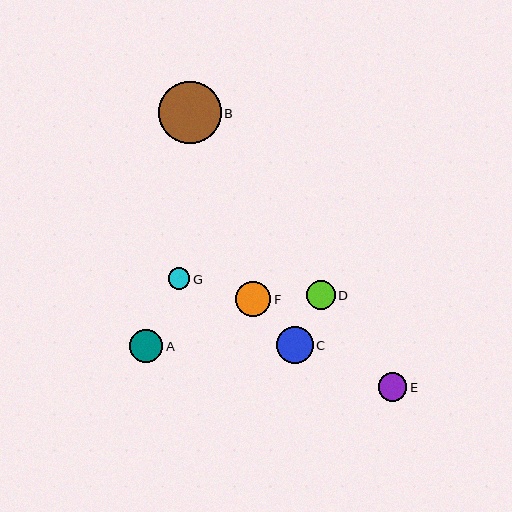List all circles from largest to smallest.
From largest to smallest: B, C, F, A, D, E, G.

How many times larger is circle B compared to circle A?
Circle B is approximately 1.9 times the size of circle A.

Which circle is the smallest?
Circle G is the smallest with a size of approximately 21 pixels.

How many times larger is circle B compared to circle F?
Circle B is approximately 1.8 times the size of circle F.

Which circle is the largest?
Circle B is the largest with a size of approximately 63 pixels.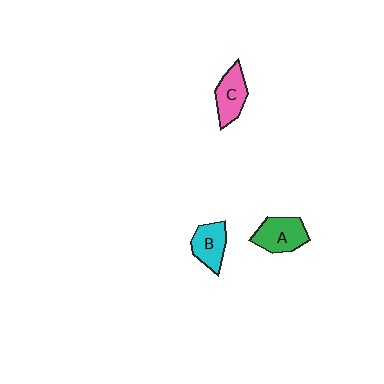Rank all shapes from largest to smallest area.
From largest to smallest: A (green), C (pink), B (cyan).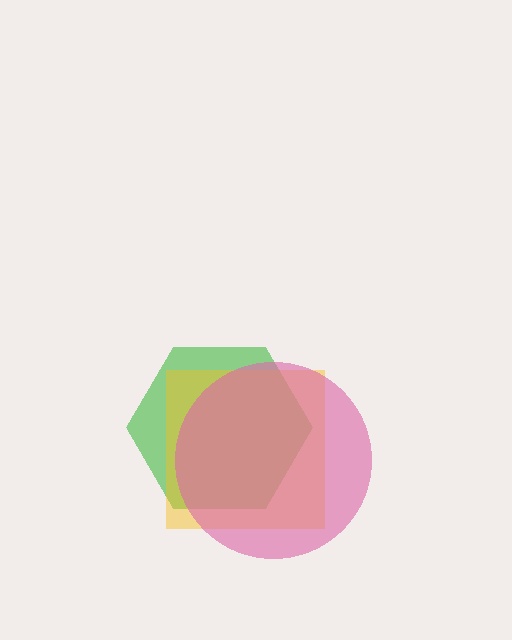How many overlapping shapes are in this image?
There are 3 overlapping shapes in the image.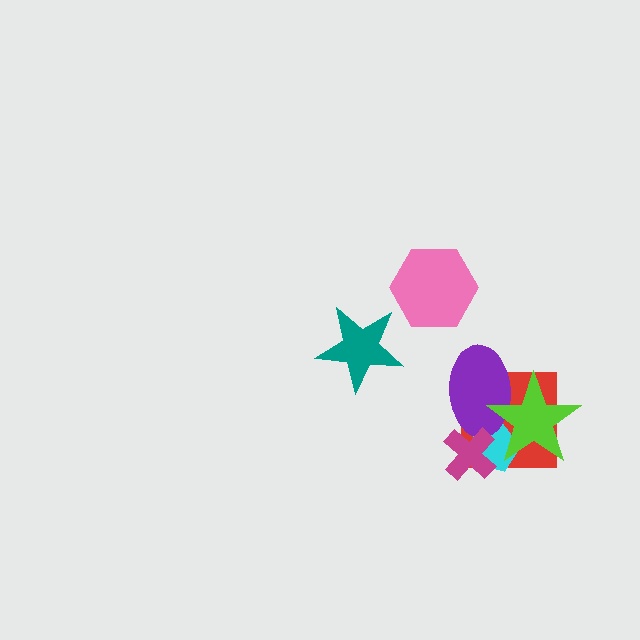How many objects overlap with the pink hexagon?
0 objects overlap with the pink hexagon.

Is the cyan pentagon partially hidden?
Yes, it is partially covered by another shape.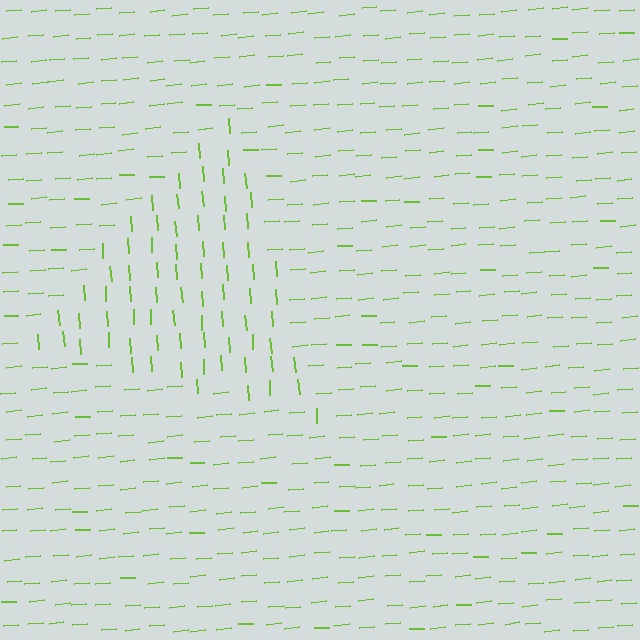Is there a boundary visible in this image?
Yes, there is a texture boundary formed by a change in line orientation.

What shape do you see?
I see a triangle.